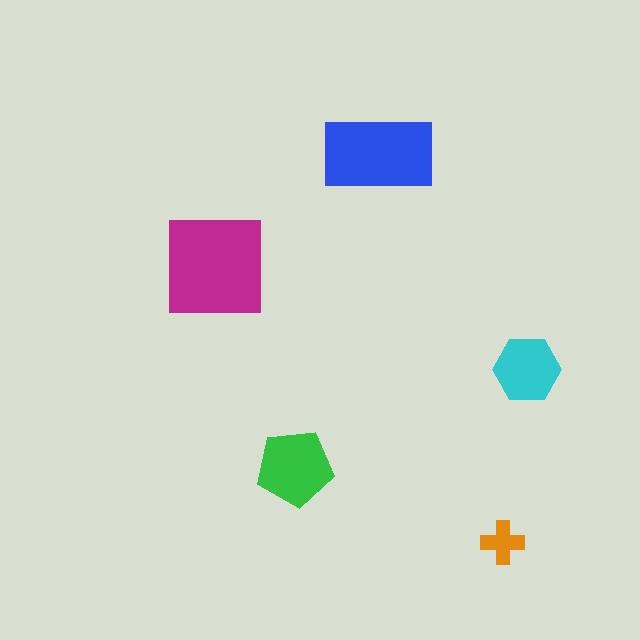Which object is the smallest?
The orange cross.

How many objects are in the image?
There are 5 objects in the image.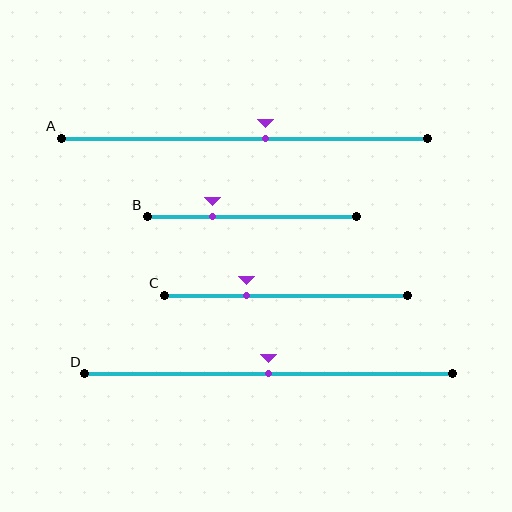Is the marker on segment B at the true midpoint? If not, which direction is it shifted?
No, the marker on segment B is shifted to the left by about 19% of the segment length.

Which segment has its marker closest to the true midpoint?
Segment D has its marker closest to the true midpoint.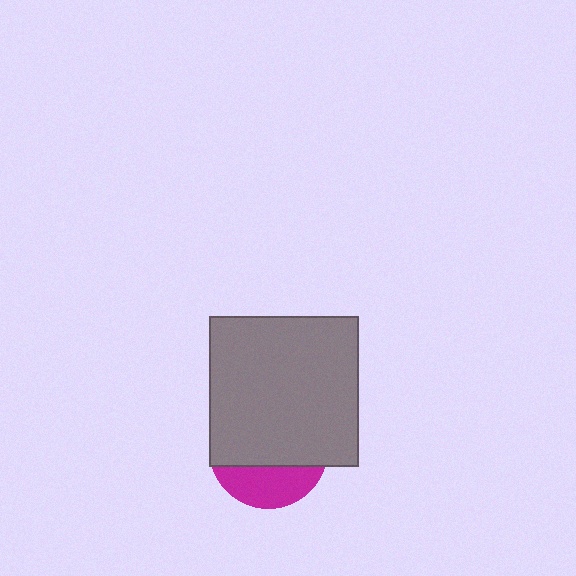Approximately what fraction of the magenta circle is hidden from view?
Roughly 69% of the magenta circle is hidden behind the gray square.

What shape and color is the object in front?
The object in front is a gray square.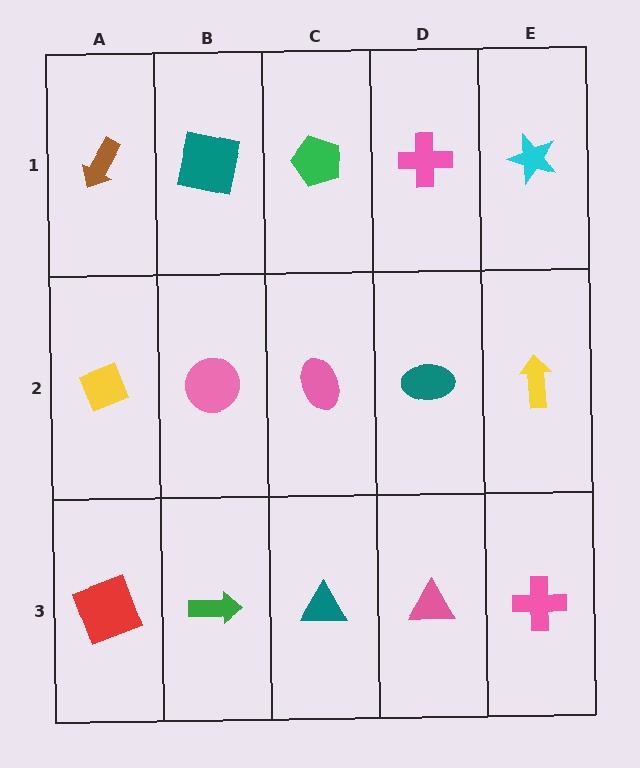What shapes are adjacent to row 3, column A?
A yellow diamond (row 2, column A), a green arrow (row 3, column B).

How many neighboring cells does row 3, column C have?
3.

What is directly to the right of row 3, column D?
A pink cross.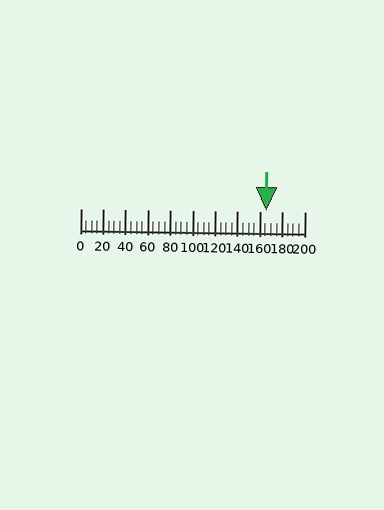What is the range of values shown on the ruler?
The ruler shows values from 0 to 200.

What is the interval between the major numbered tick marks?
The major tick marks are spaced 20 units apart.